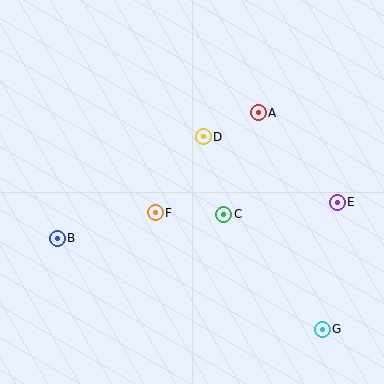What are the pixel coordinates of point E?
Point E is at (337, 202).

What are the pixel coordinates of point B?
Point B is at (57, 238).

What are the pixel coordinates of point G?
Point G is at (322, 329).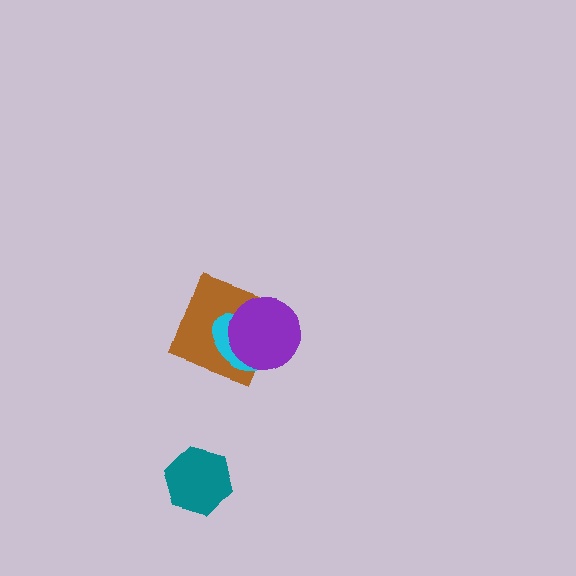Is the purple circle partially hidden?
No, no other shape covers it.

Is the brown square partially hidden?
Yes, it is partially covered by another shape.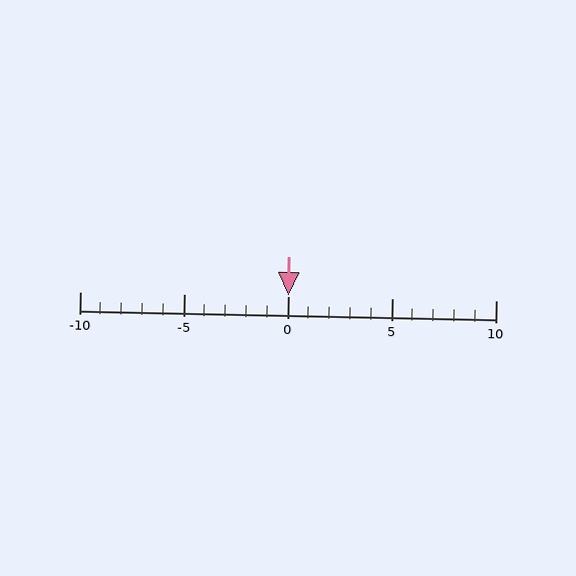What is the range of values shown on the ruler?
The ruler shows values from -10 to 10.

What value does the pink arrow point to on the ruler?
The pink arrow points to approximately 0.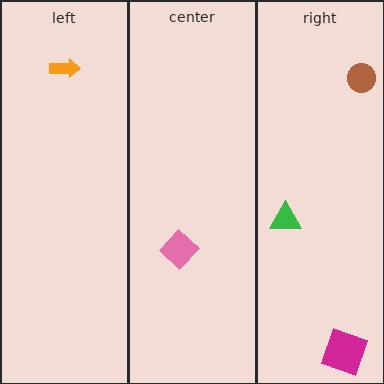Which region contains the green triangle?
The right region.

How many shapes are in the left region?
1.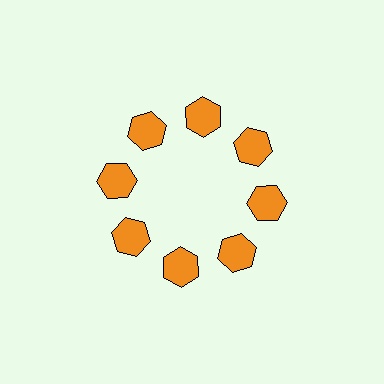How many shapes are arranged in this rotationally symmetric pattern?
There are 8 shapes, arranged in 8 groups of 1.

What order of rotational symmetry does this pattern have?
This pattern has 8-fold rotational symmetry.